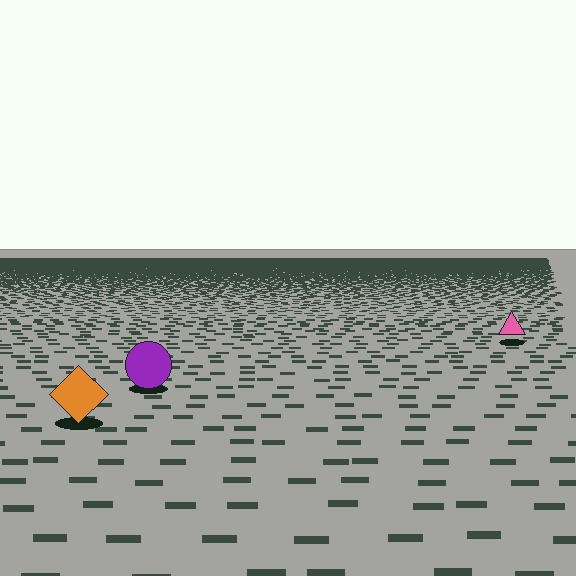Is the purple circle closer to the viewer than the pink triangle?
Yes. The purple circle is closer — you can tell from the texture gradient: the ground texture is coarser near it.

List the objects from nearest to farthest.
From nearest to farthest: the orange diamond, the purple circle, the pink triangle.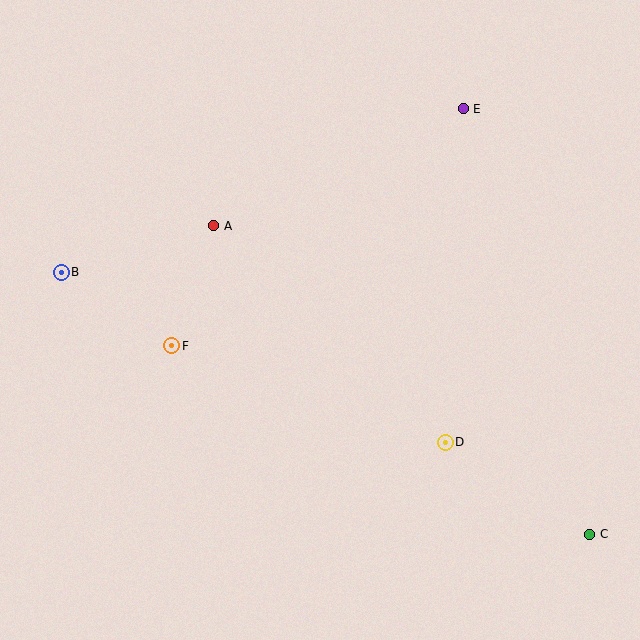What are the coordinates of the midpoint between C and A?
The midpoint between C and A is at (402, 380).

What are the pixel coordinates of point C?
Point C is at (590, 534).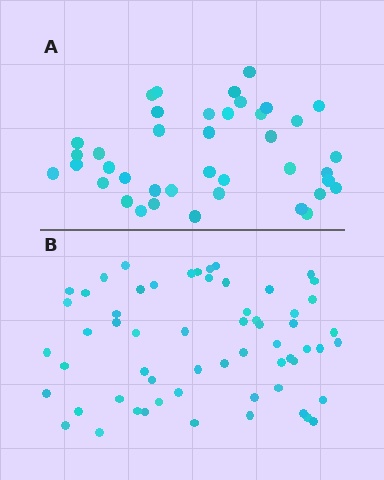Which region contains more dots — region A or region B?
Region B (the bottom region) has more dots.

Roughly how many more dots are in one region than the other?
Region B has approximately 20 more dots than region A.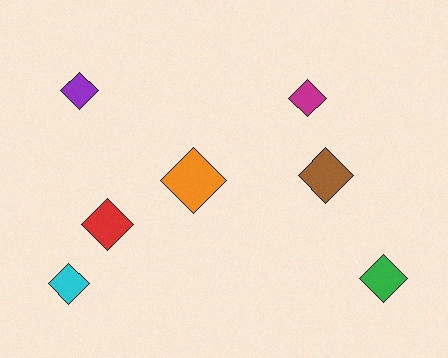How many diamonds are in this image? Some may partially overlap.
There are 7 diamonds.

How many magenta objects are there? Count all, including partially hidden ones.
There is 1 magenta object.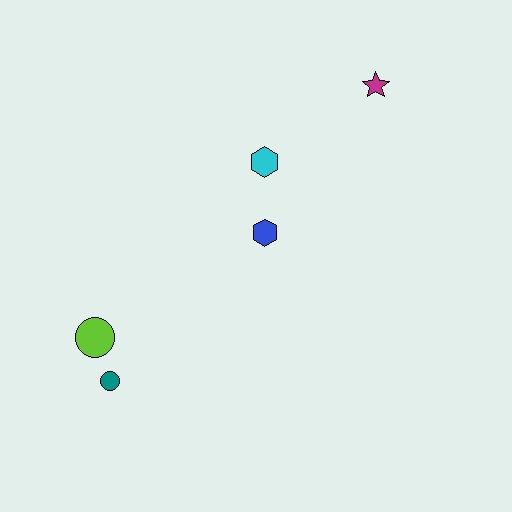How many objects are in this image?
There are 5 objects.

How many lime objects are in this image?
There is 1 lime object.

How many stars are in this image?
There is 1 star.